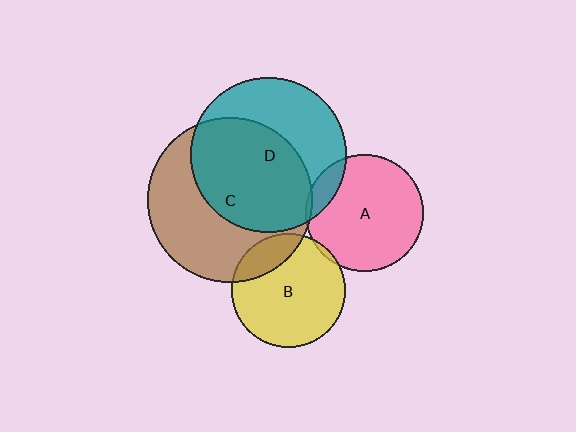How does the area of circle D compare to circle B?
Approximately 1.9 times.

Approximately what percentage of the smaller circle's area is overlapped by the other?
Approximately 10%.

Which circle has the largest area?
Circle C (brown).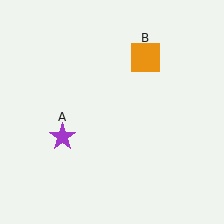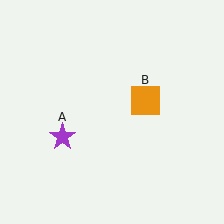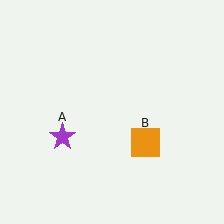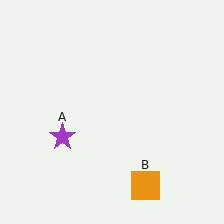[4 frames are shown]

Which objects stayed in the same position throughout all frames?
Purple star (object A) remained stationary.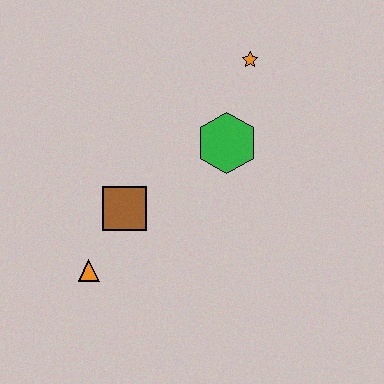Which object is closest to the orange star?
The green hexagon is closest to the orange star.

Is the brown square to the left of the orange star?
Yes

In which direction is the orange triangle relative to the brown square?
The orange triangle is below the brown square.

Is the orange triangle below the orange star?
Yes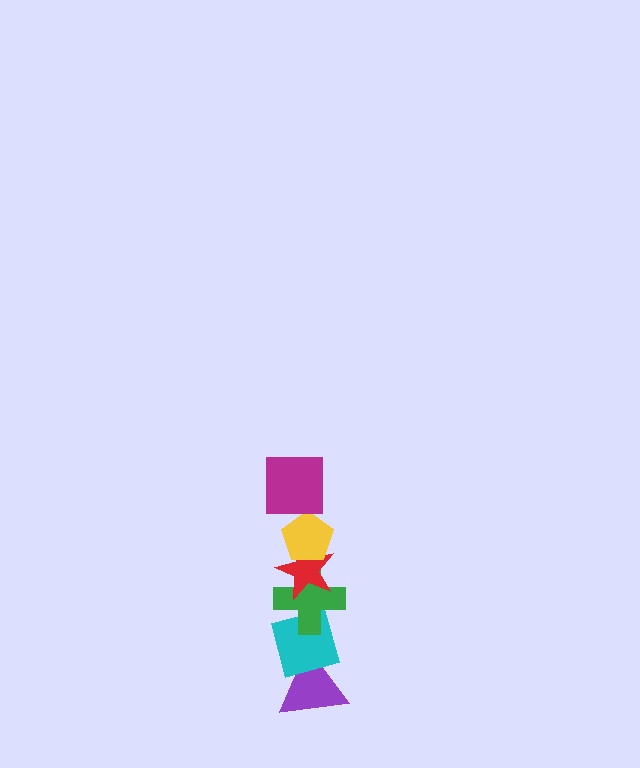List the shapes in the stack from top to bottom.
From top to bottom: the magenta square, the yellow pentagon, the red star, the green cross, the cyan diamond, the purple triangle.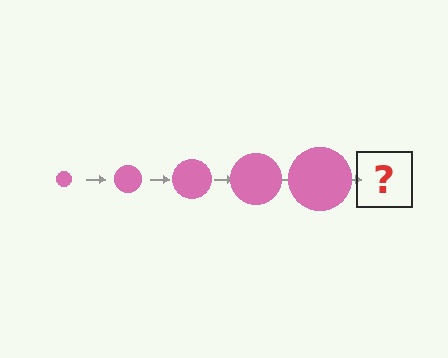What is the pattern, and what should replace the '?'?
The pattern is that the circle gets progressively larger each step. The '?' should be a pink circle, larger than the previous one.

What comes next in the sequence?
The next element should be a pink circle, larger than the previous one.